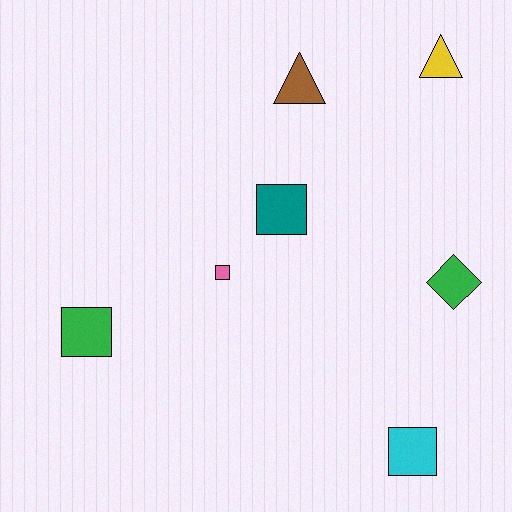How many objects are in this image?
There are 7 objects.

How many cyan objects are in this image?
There is 1 cyan object.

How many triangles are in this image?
There are 2 triangles.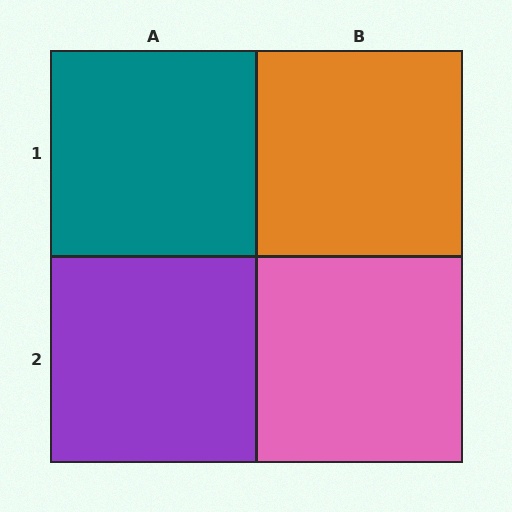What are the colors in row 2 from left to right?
Purple, pink.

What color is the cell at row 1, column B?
Orange.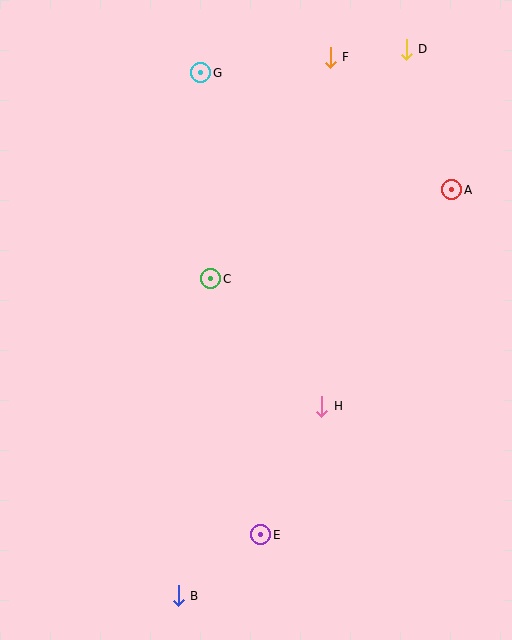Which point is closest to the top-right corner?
Point D is closest to the top-right corner.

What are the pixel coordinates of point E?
Point E is at (261, 535).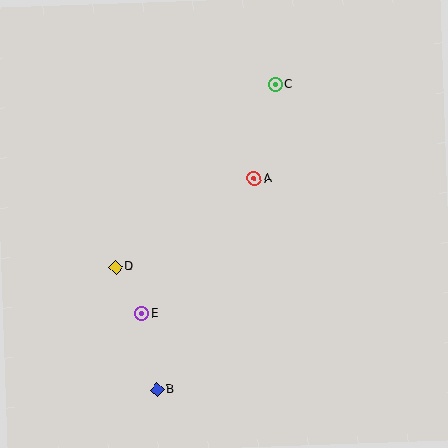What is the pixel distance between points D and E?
The distance between D and E is 53 pixels.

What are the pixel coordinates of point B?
Point B is at (157, 390).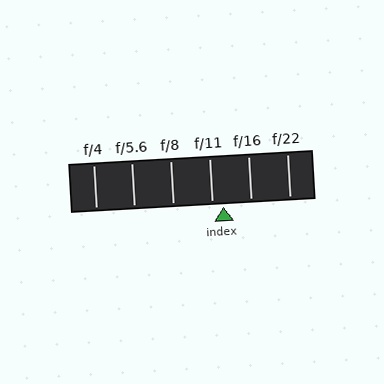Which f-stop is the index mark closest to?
The index mark is closest to f/11.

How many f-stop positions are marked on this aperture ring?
There are 6 f-stop positions marked.